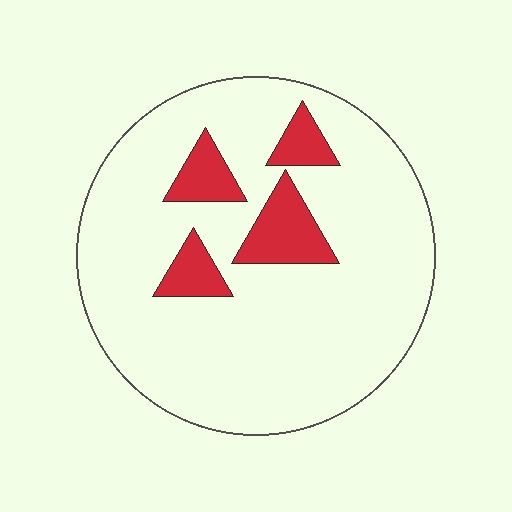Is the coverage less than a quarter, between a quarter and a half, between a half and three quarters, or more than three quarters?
Less than a quarter.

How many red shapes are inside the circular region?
4.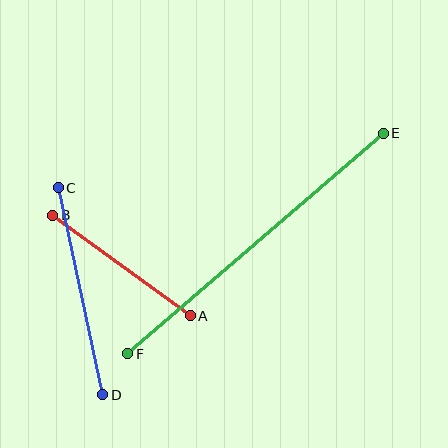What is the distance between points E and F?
The distance is approximately 337 pixels.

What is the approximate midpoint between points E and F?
The midpoint is at approximately (256, 243) pixels.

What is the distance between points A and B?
The distance is approximately 170 pixels.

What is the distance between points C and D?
The distance is approximately 212 pixels.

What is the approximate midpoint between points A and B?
The midpoint is at approximately (121, 265) pixels.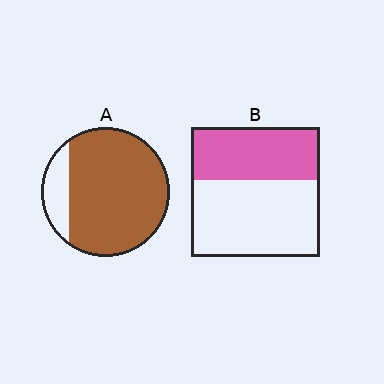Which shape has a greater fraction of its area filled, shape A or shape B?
Shape A.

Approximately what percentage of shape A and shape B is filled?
A is approximately 85% and B is approximately 40%.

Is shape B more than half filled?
No.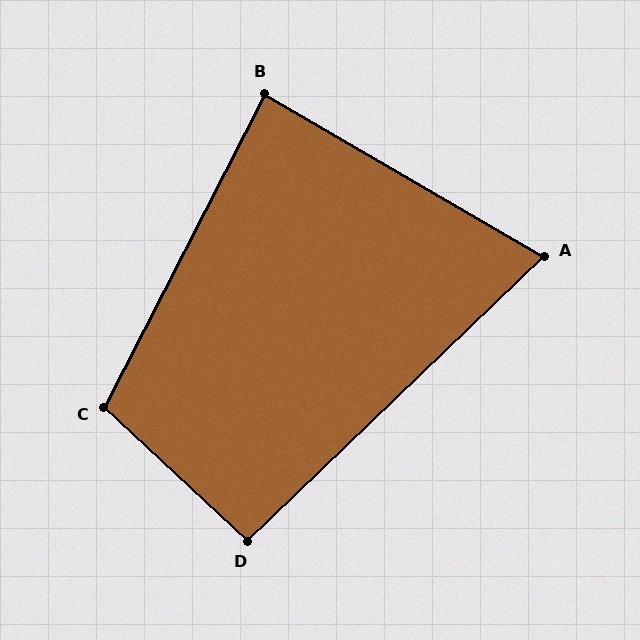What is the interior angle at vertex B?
Approximately 87 degrees (approximately right).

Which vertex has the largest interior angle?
C, at approximately 106 degrees.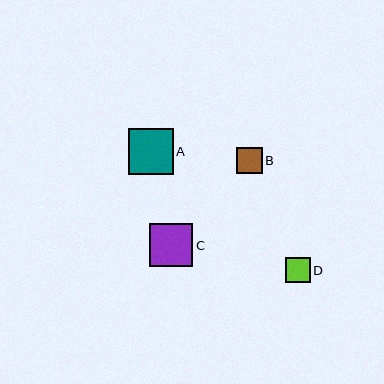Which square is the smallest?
Square D is the smallest with a size of approximately 25 pixels.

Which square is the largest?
Square A is the largest with a size of approximately 45 pixels.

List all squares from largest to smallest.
From largest to smallest: A, C, B, D.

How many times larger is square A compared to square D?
Square A is approximately 1.8 times the size of square D.